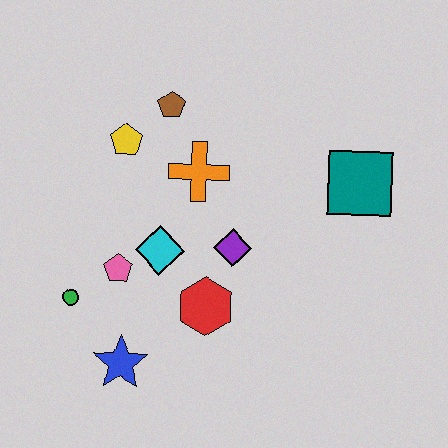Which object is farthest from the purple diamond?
The green circle is farthest from the purple diamond.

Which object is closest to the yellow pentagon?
The brown pentagon is closest to the yellow pentagon.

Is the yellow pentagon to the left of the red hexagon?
Yes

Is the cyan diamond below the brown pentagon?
Yes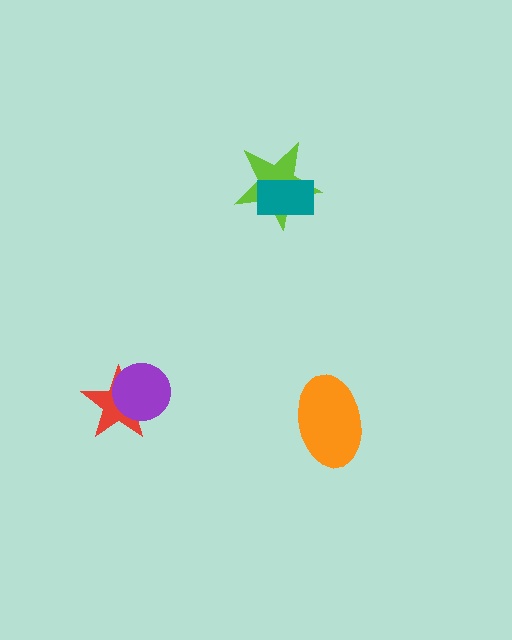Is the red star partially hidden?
Yes, it is partially covered by another shape.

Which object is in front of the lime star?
The teal rectangle is in front of the lime star.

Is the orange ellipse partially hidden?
No, no other shape covers it.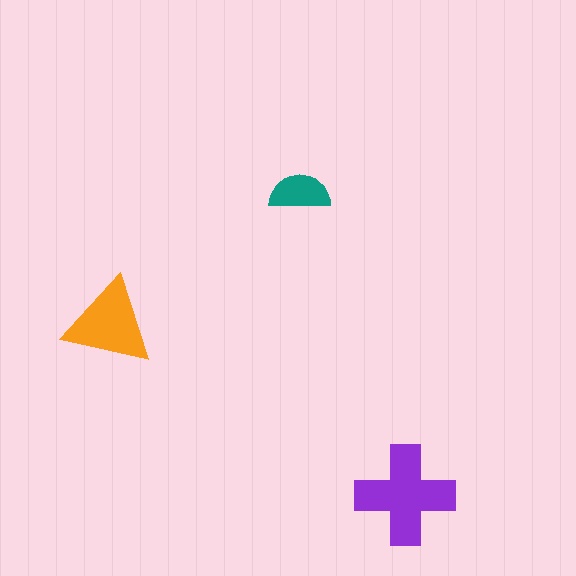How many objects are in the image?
There are 3 objects in the image.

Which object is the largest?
The purple cross.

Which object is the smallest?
The teal semicircle.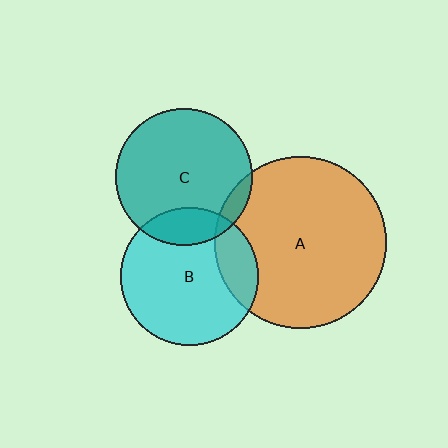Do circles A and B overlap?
Yes.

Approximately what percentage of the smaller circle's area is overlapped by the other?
Approximately 20%.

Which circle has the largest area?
Circle A (orange).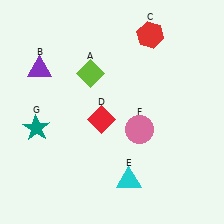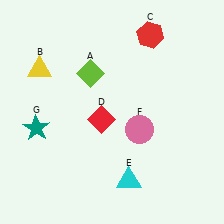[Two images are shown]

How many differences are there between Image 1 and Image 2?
There is 1 difference between the two images.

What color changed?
The triangle (B) changed from purple in Image 1 to yellow in Image 2.